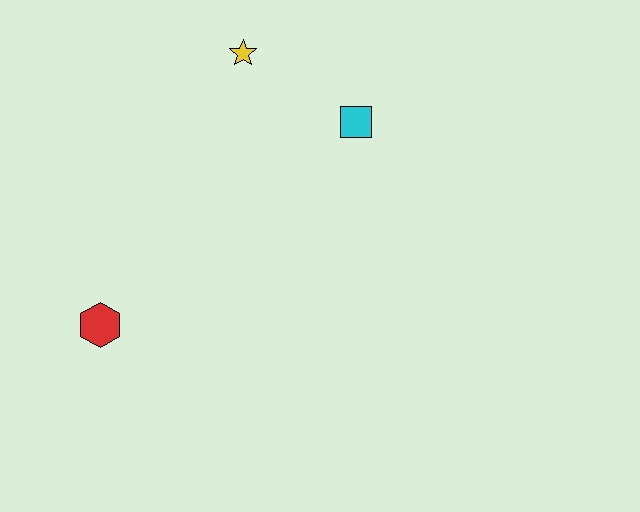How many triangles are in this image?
There are no triangles.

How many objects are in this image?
There are 3 objects.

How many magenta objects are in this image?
There are no magenta objects.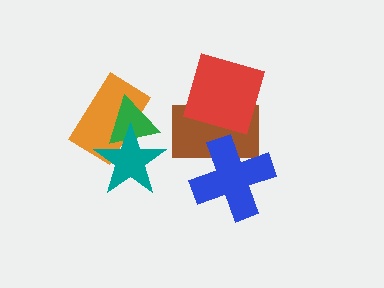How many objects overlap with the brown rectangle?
2 objects overlap with the brown rectangle.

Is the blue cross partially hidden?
No, no other shape covers it.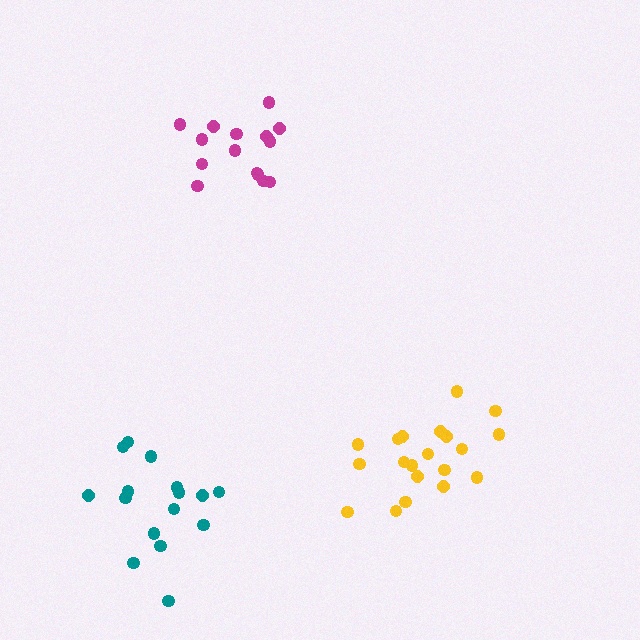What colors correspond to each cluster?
The clusters are colored: magenta, teal, yellow.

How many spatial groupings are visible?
There are 3 spatial groupings.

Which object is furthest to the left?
The teal cluster is leftmost.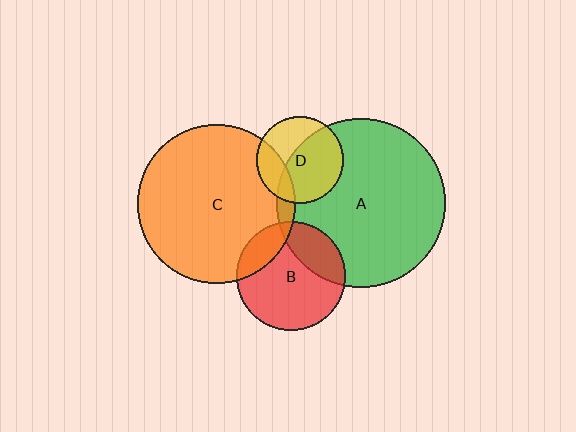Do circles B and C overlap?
Yes.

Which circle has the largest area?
Circle A (green).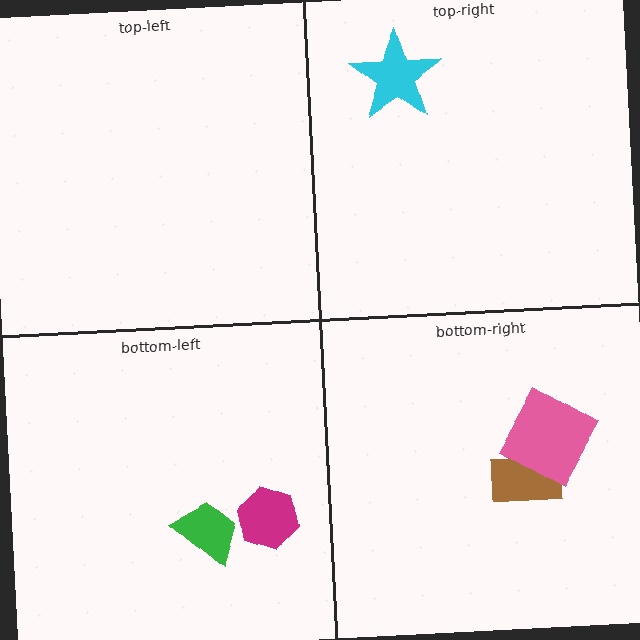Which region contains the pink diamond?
The bottom-right region.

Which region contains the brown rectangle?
The bottom-right region.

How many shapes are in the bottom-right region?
2.